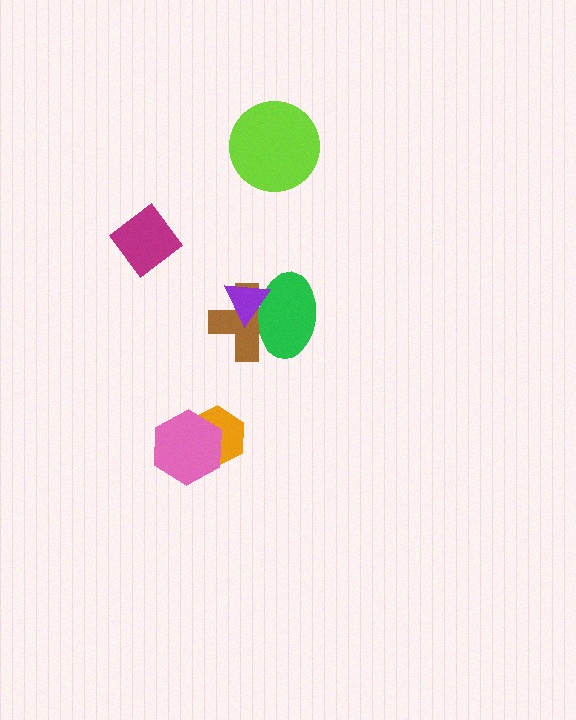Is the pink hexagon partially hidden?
No, no other shape covers it.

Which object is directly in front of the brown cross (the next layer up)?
The green ellipse is directly in front of the brown cross.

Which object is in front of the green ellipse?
The purple triangle is in front of the green ellipse.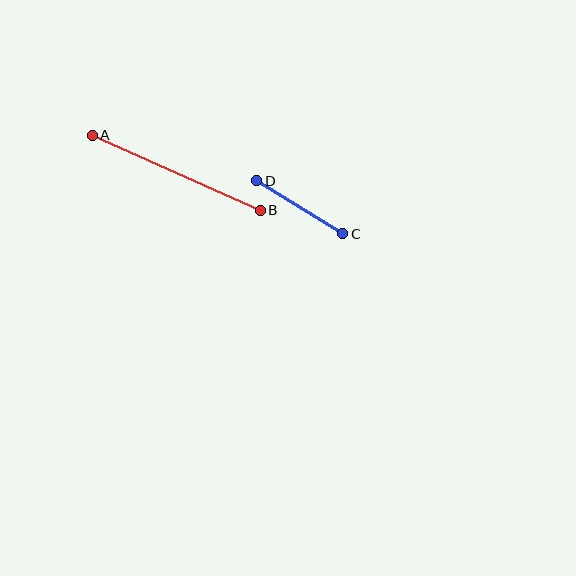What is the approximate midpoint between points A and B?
The midpoint is at approximately (176, 173) pixels.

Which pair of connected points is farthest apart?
Points A and B are farthest apart.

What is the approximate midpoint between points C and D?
The midpoint is at approximately (300, 207) pixels.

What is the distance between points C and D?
The distance is approximately 101 pixels.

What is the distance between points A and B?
The distance is approximately 184 pixels.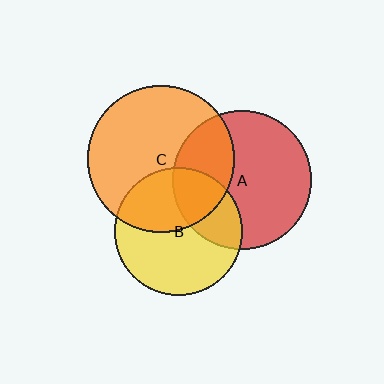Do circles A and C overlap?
Yes.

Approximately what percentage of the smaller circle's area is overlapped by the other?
Approximately 30%.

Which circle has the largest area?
Circle C (orange).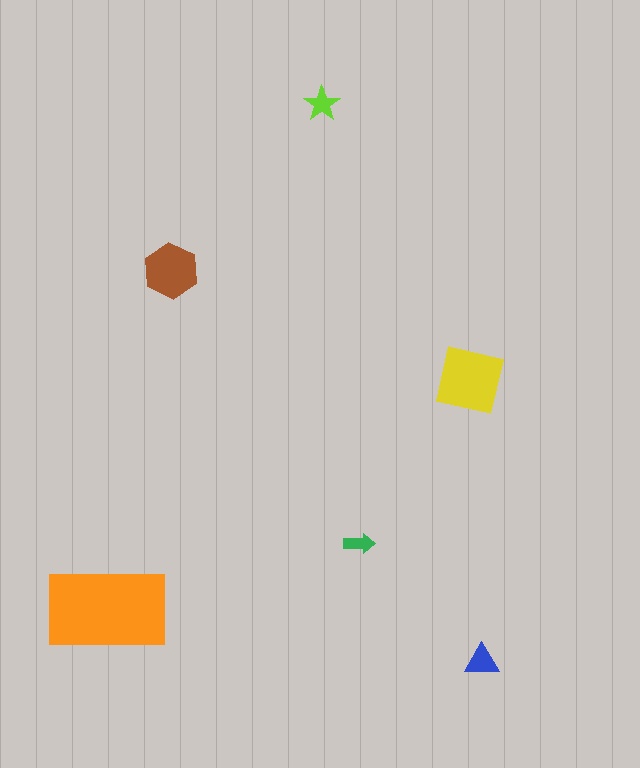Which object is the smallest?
The green arrow.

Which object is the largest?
The orange rectangle.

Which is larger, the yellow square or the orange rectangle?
The orange rectangle.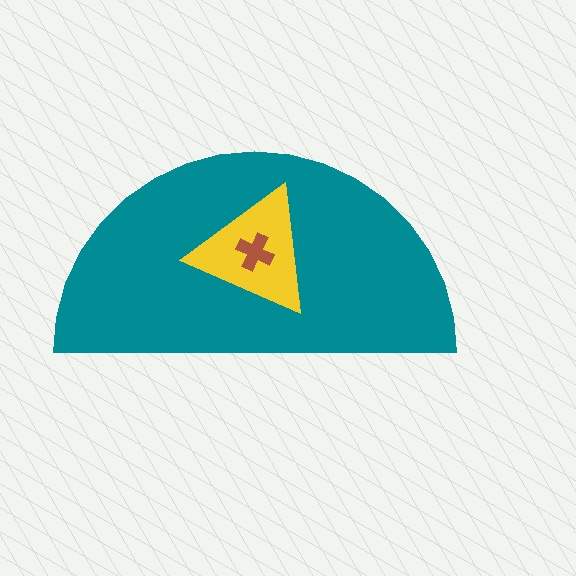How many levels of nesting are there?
3.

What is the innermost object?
The brown cross.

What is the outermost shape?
The teal semicircle.